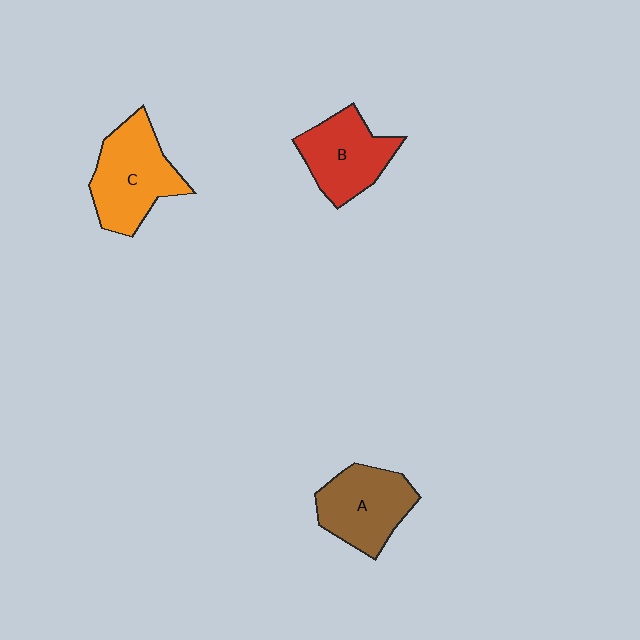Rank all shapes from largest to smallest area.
From largest to smallest: C (orange), A (brown), B (red).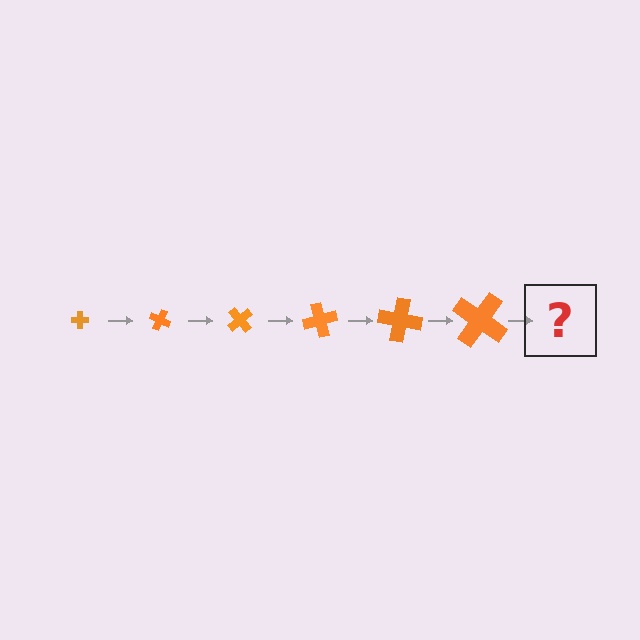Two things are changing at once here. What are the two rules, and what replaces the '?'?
The two rules are that the cross grows larger each step and it rotates 25 degrees each step. The '?' should be a cross, larger than the previous one and rotated 150 degrees from the start.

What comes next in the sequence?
The next element should be a cross, larger than the previous one and rotated 150 degrees from the start.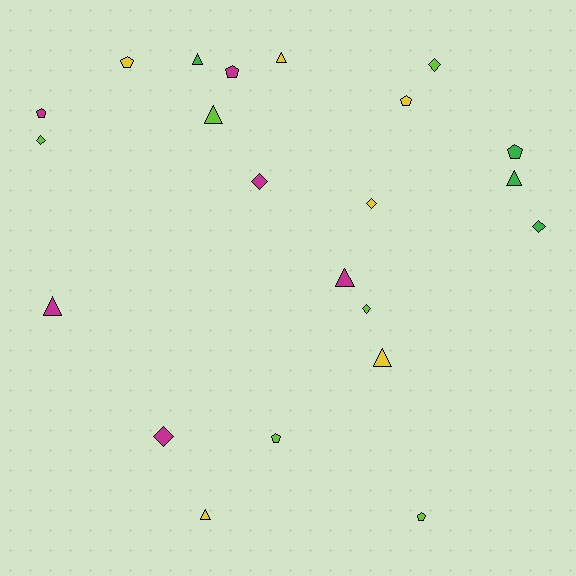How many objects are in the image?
There are 22 objects.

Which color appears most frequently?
Lime, with 6 objects.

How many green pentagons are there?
There is 1 green pentagon.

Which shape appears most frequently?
Triangle, with 8 objects.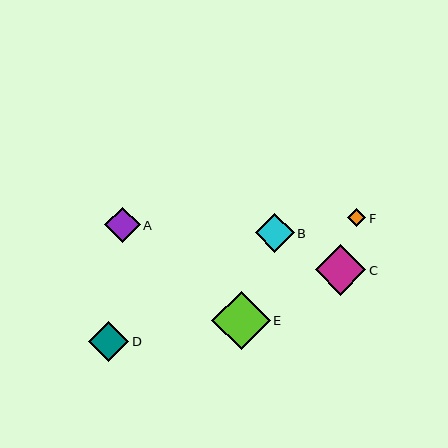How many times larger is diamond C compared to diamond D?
Diamond C is approximately 1.3 times the size of diamond D.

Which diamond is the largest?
Diamond E is the largest with a size of approximately 58 pixels.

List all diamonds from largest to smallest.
From largest to smallest: E, C, D, B, A, F.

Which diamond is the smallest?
Diamond F is the smallest with a size of approximately 18 pixels.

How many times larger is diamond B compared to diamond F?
Diamond B is approximately 2.2 times the size of diamond F.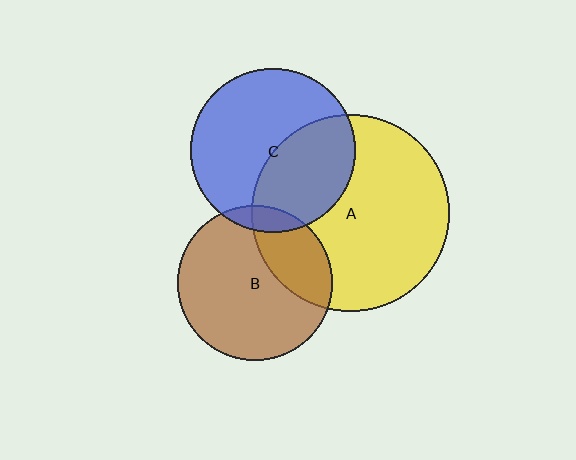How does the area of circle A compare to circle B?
Approximately 1.6 times.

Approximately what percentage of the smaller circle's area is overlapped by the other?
Approximately 10%.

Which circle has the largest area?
Circle A (yellow).